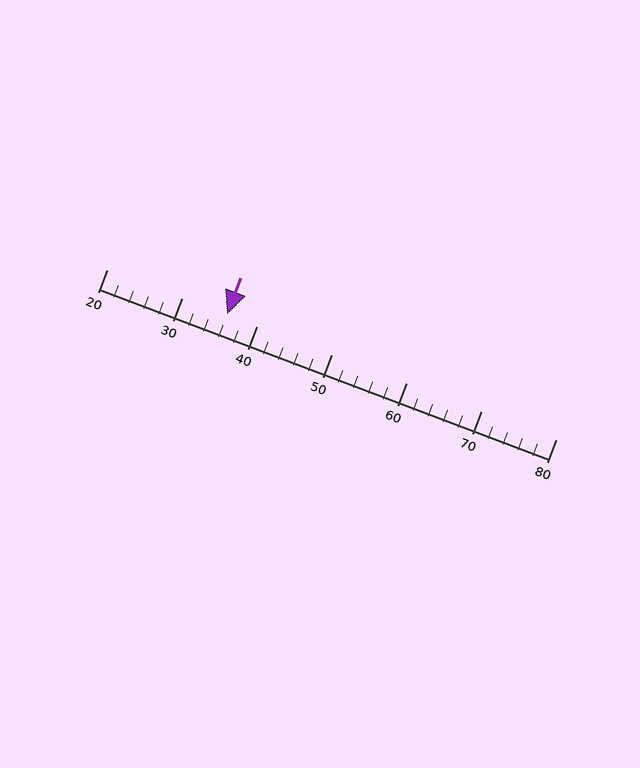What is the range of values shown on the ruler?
The ruler shows values from 20 to 80.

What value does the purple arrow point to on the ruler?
The purple arrow points to approximately 36.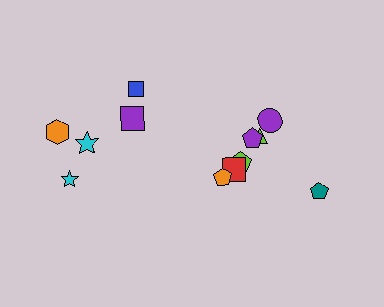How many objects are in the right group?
There are 7 objects.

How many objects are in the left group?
There are 5 objects.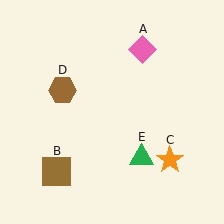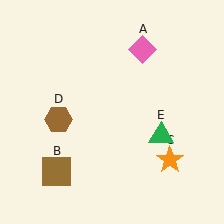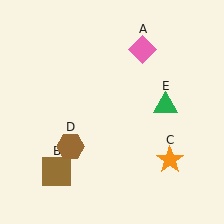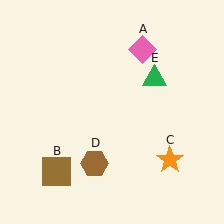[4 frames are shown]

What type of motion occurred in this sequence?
The brown hexagon (object D), green triangle (object E) rotated counterclockwise around the center of the scene.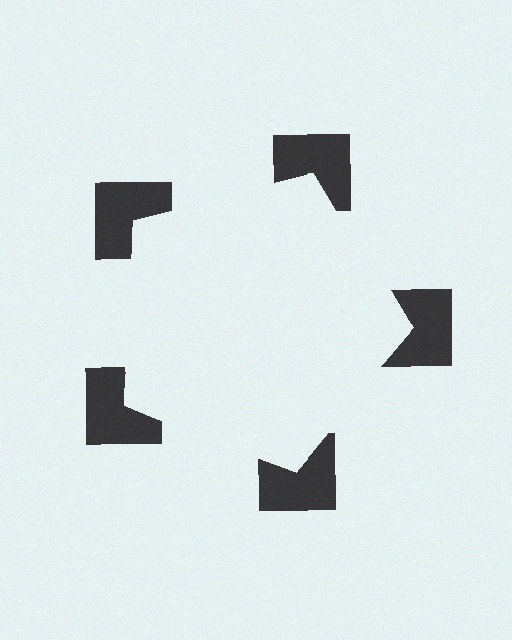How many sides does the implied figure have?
5 sides.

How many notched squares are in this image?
There are 5 — one at each vertex of the illusory pentagon.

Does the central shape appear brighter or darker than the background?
It typically appears slightly brighter than the background, even though no actual brightness change is drawn.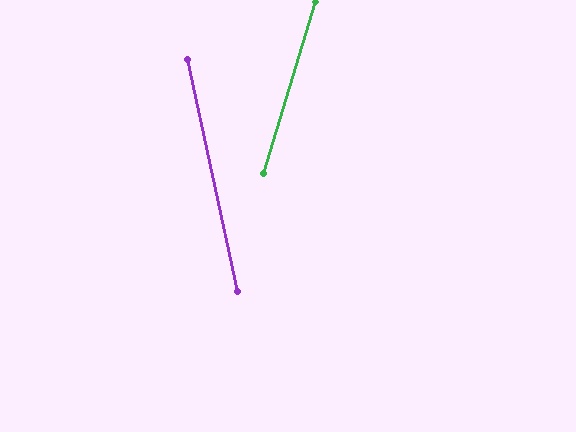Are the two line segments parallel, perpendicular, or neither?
Neither parallel nor perpendicular — they differ by about 29°.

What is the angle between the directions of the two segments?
Approximately 29 degrees.